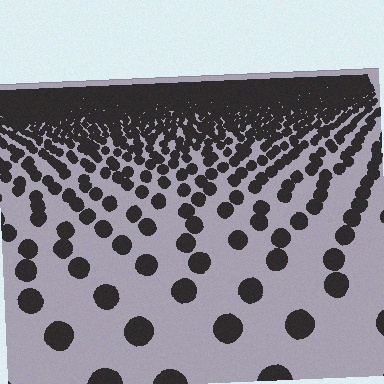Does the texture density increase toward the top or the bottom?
Density increases toward the top.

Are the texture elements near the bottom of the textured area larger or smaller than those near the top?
Larger. Near the bottom, elements are closer to the viewer and appear at a bigger on-screen size.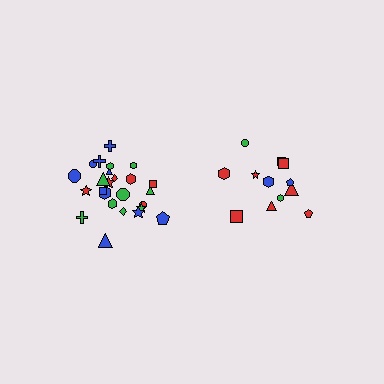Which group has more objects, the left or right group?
The left group.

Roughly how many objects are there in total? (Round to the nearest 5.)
Roughly 35 objects in total.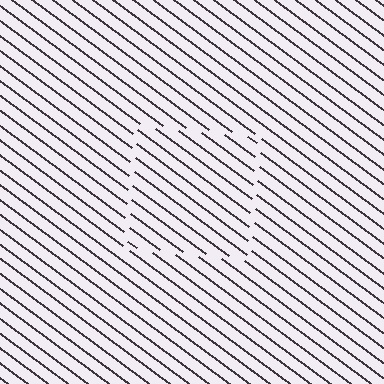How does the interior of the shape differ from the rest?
The interior of the shape contains the same grating, shifted by half a period — the contour is defined by the phase discontinuity where line-ends from the inner and outer gratings abut.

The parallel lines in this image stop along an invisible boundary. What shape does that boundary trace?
An illusory square. The interior of the shape contains the same grating, shifted by half a period — the contour is defined by the phase discontinuity where line-ends from the inner and outer gratings abut.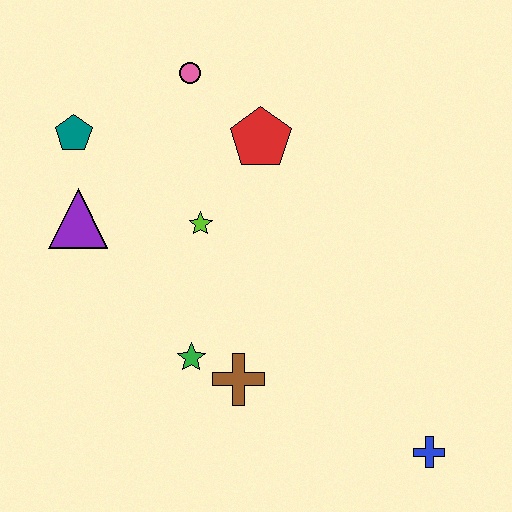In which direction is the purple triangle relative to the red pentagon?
The purple triangle is to the left of the red pentagon.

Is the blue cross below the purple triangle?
Yes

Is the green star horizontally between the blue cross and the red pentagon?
No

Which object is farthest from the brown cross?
The pink circle is farthest from the brown cross.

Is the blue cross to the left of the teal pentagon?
No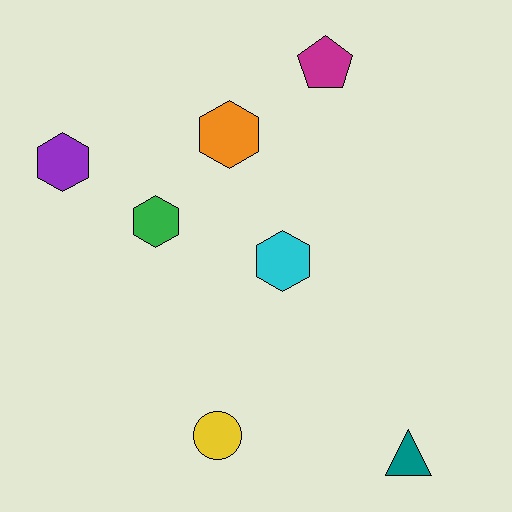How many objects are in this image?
There are 7 objects.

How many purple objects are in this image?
There is 1 purple object.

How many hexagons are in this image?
There are 4 hexagons.